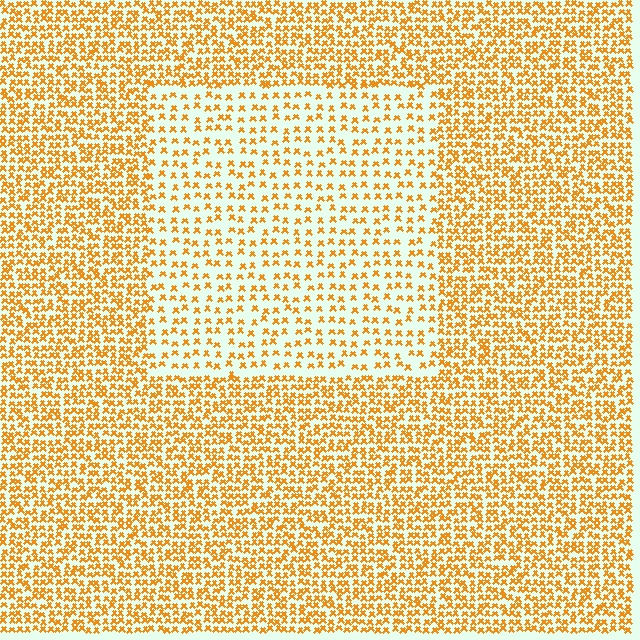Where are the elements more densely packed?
The elements are more densely packed outside the rectangle boundary.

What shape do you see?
I see a rectangle.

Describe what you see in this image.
The image contains small orange elements arranged at two different densities. A rectangle-shaped region is visible where the elements are less densely packed than the surrounding area.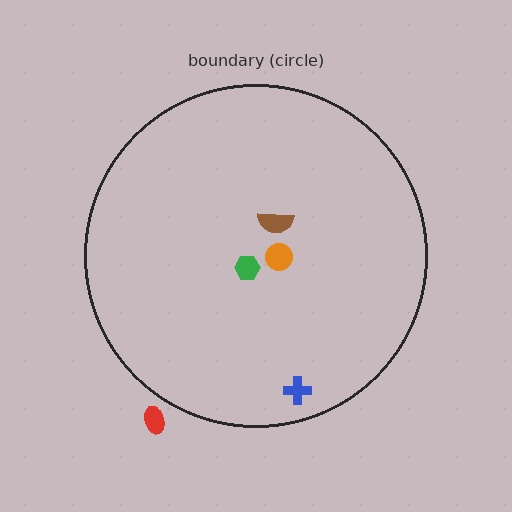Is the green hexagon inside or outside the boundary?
Inside.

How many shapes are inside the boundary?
4 inside, 1 outside.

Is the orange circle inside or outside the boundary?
Inside.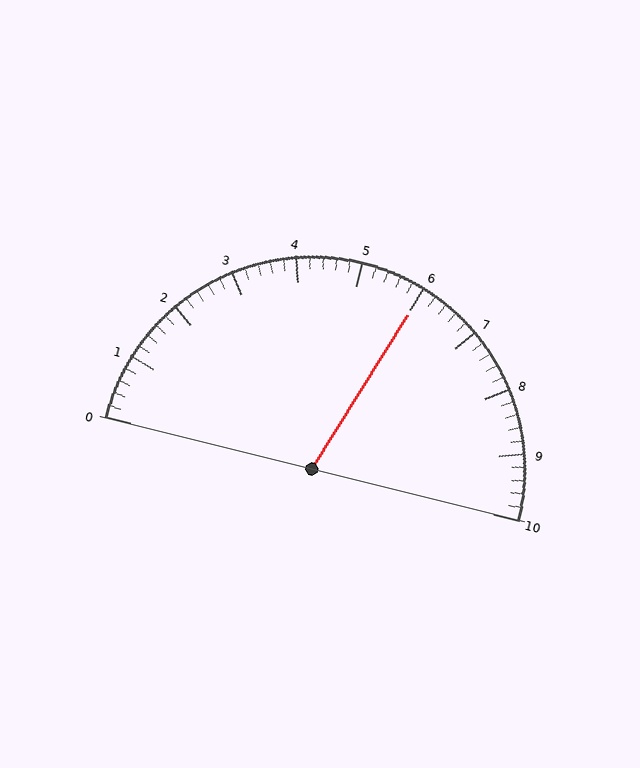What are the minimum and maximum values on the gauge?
The gauge ranges from 0 to 10.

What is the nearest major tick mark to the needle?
The nearest major tick mark is 6.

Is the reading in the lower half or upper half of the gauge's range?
The reading is in the upper half of the range (0 to 10).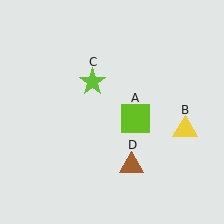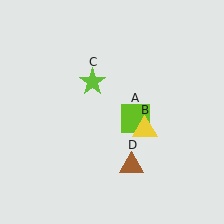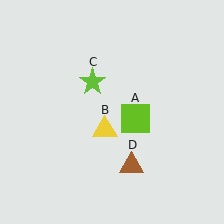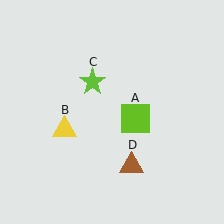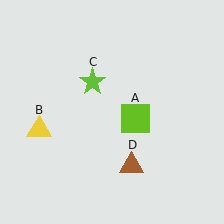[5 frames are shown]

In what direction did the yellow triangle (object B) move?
The yellow triangle (object B) moved left.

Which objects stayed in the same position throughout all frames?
Lime square (object A) and lime star (object C) and brown triangle (object D) remained stationary.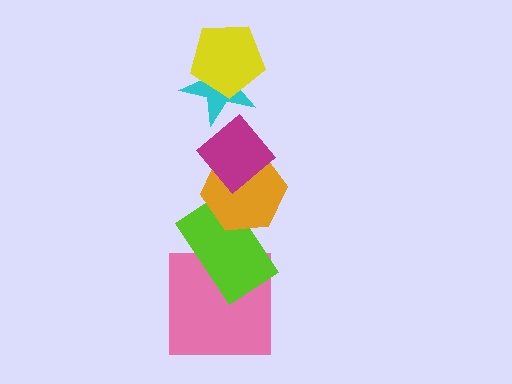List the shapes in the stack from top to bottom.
From top to bottom: the yellow pentagon, the cyan star, the magenta diamond, the orange hexagon, the lime rectangle, the pink square.